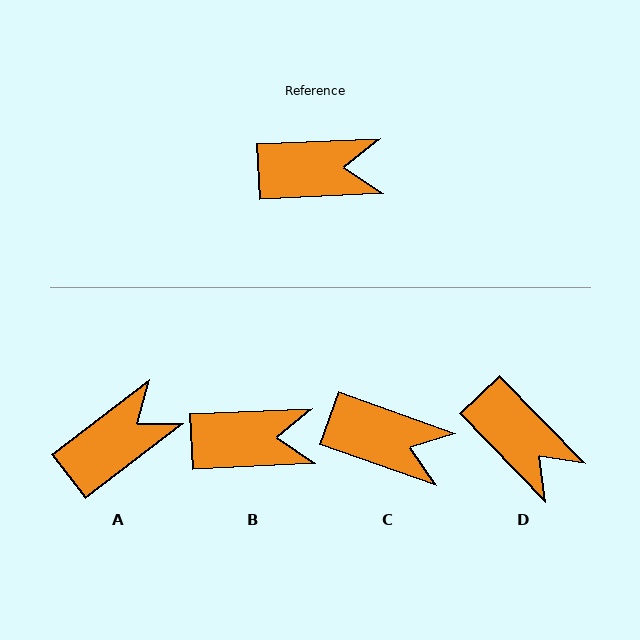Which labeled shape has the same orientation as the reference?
B.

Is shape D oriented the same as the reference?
No, it is off by about 48 degrees.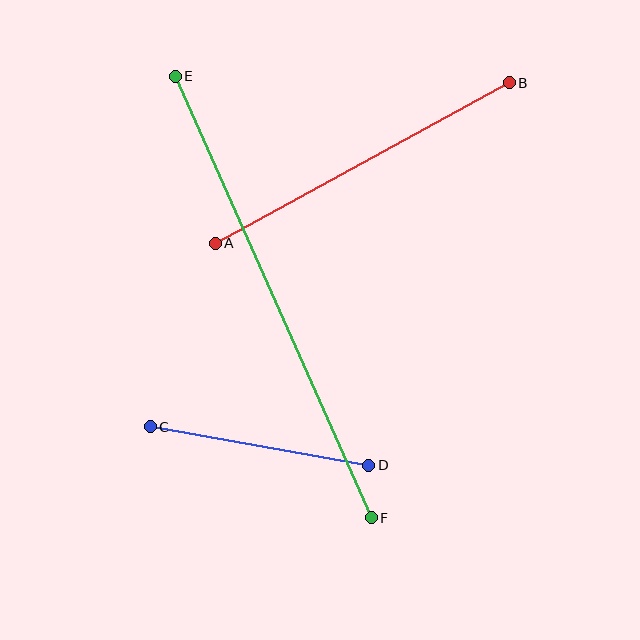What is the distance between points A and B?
The distance is approximately 335 pixels.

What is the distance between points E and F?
The distance is approximately 483 pixels.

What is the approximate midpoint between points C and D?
The midpoint is at approximately (260, 446) pixels.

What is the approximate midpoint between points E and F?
The midpoint is at approximately (273, 297) pixels.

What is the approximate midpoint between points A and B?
The midpoint is at approximately (362, 163) pixels.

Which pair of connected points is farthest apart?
Points E and F are farthest apart.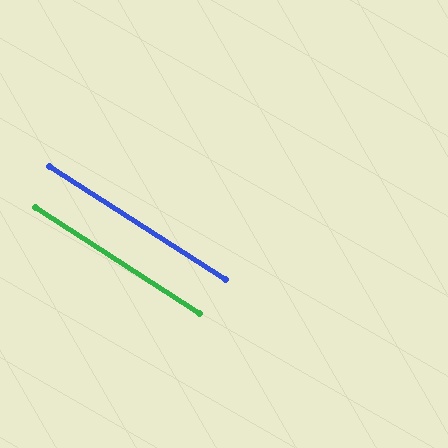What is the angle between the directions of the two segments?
Approximately 0 degrees.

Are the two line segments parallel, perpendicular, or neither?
Parallel — their directions differ by only 0.1°.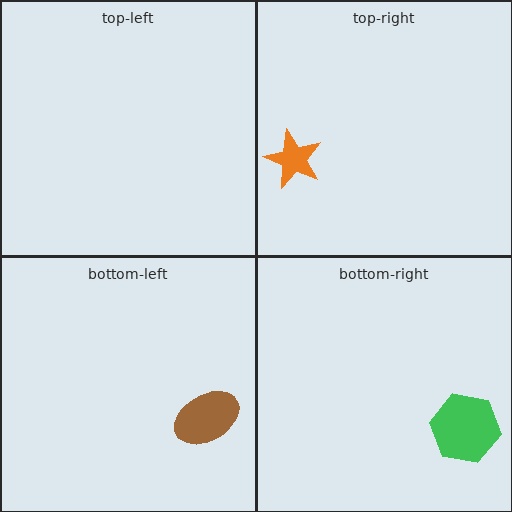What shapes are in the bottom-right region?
The green hexagon.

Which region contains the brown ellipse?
The bottom-left region.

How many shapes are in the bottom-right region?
1.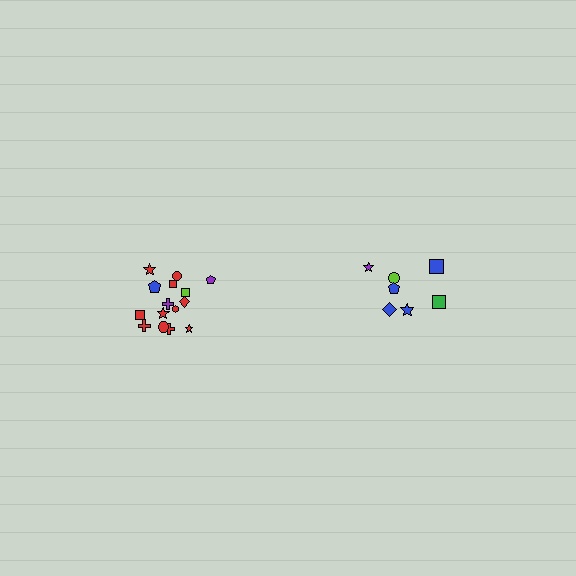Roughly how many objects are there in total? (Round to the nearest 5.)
Roughly 20 objects in total.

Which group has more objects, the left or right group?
The left group.